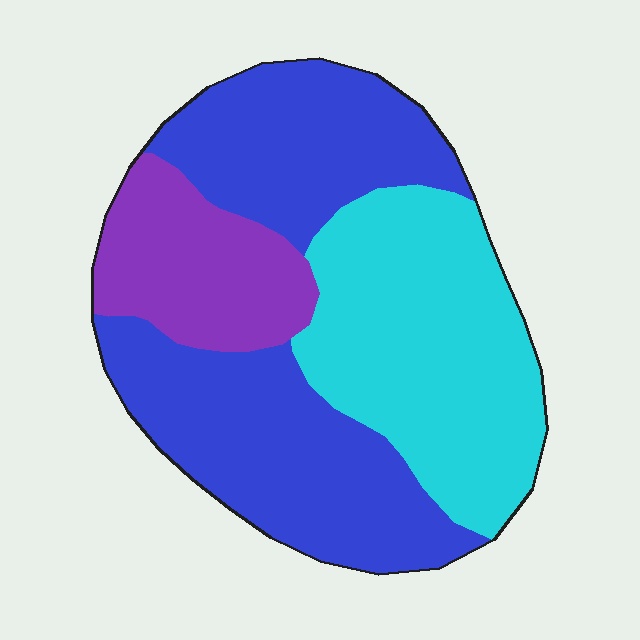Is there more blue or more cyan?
Blue.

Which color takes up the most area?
Blue, at roughly 50%.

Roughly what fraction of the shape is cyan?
Cyan takes up about one third (1/3) of the shape.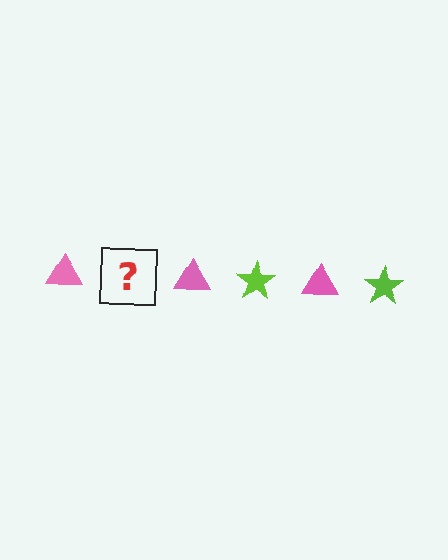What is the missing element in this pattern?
The missing element is a lime star.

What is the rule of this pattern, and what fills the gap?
The rule is that the pattern alternates between pink triangle and lime star. The gap should be filled with a lime star.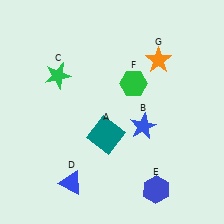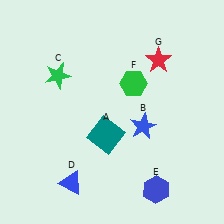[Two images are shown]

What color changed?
The star (G) changed from orange in Image 1 to red in Image 2.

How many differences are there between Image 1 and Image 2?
There is 1 difference between the two images.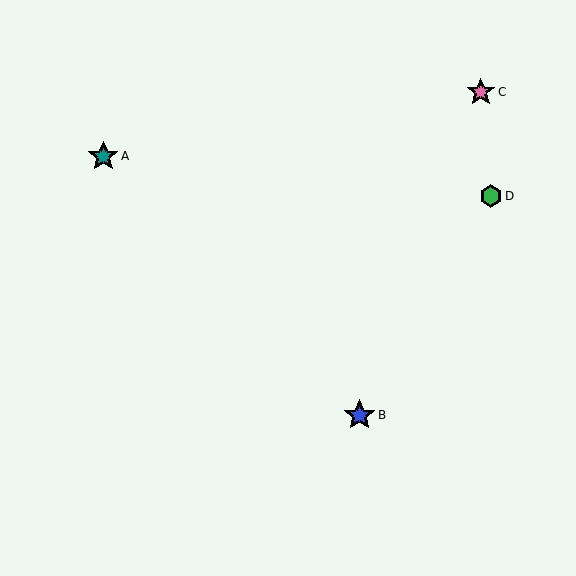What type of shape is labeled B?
Shape B is a blue star.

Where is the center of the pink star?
The center of the pink star is at (481, 92).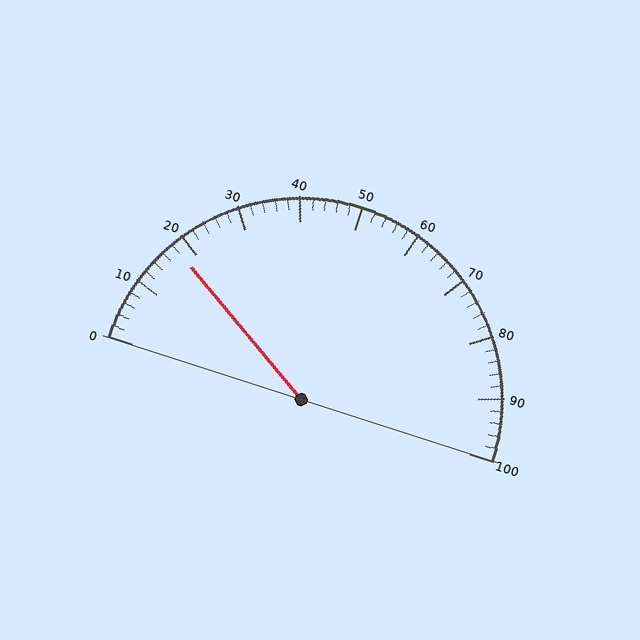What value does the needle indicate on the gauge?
The needle indicates approximately 18.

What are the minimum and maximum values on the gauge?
The gauge ranges from 0 to 100.